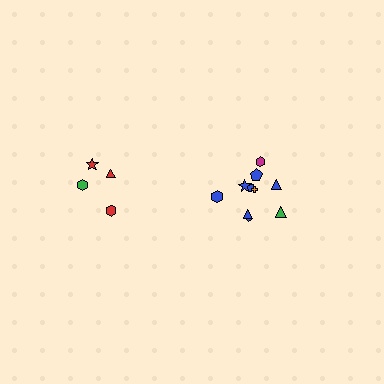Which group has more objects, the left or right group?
The right group.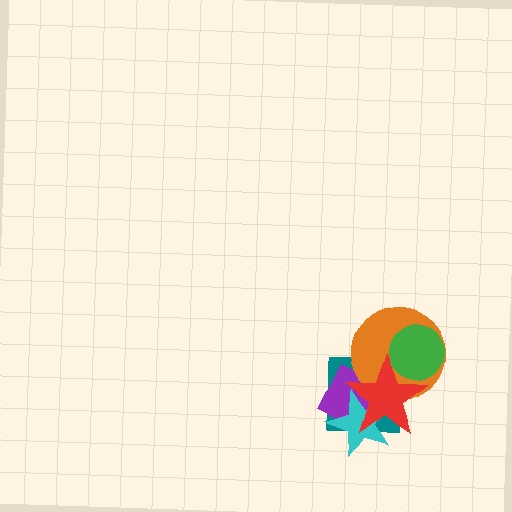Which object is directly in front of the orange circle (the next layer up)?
The red star is directly in front of the orange circle.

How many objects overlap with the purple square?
3 objects overlap with the purple square.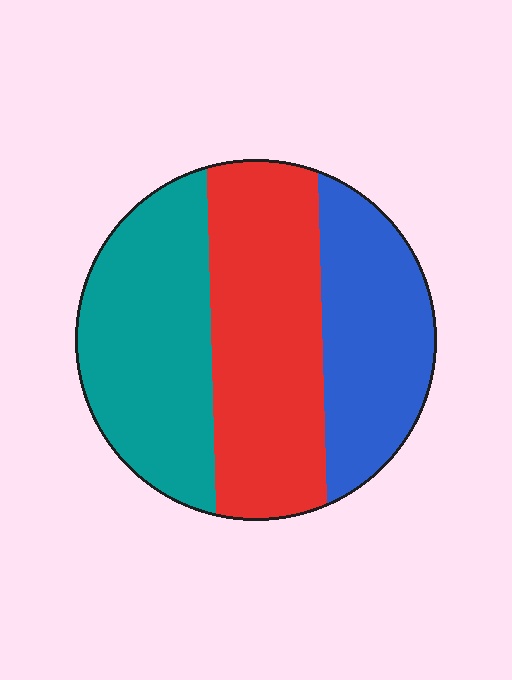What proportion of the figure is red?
Red takes up about three eighths (3/8) of the figure.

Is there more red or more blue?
Red.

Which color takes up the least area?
Blue, at roughly 25%.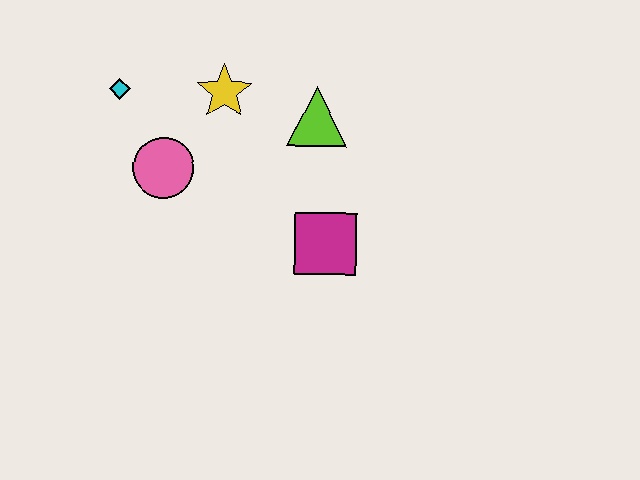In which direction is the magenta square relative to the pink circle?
The magenta square is to the right of the pink circle.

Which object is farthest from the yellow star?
The magenta square is farthest from the yellow star.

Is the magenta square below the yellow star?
Yes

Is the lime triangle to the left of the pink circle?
No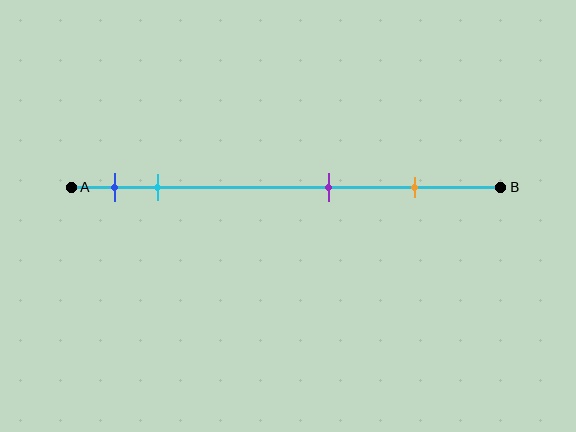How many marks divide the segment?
There are 4 marks dividing the segment.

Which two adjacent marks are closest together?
The blue and cyan marks are the closest adjacent pair.